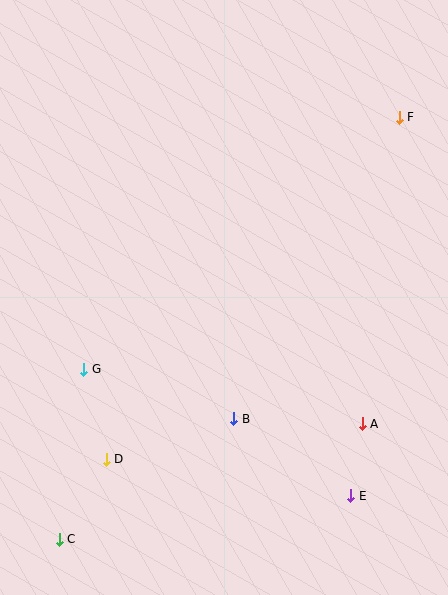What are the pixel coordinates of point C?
Point C is at (59, 539).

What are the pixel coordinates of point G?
Point G is at (84, 369).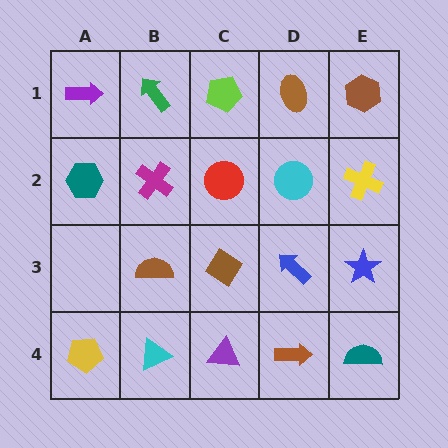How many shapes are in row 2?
5 shapes.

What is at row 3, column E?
A blue star.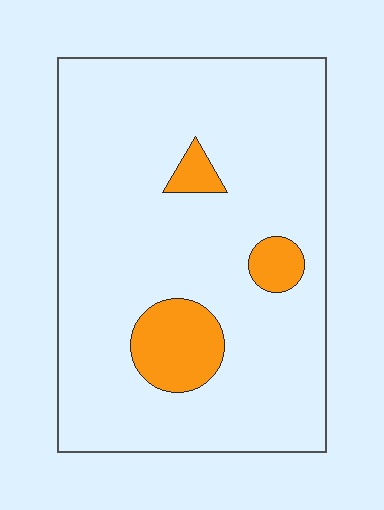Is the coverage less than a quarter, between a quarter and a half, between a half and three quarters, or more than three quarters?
Less than a quarter.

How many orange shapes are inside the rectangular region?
3.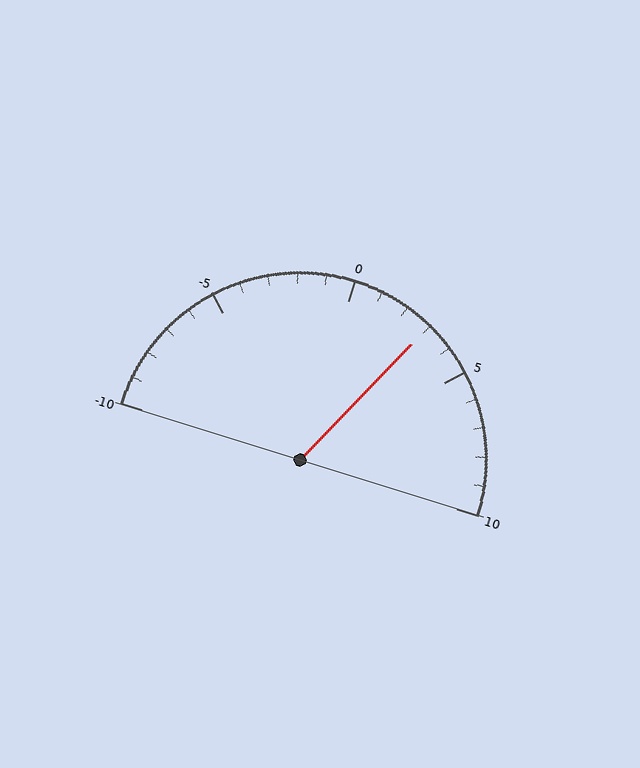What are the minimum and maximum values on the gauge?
The gauge ranges from -10 to 10.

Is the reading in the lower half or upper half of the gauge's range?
The reading is in the upper half of the range (-10 to 10).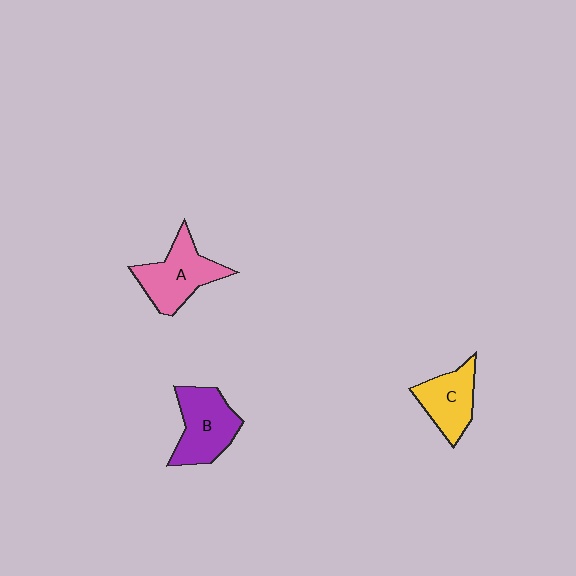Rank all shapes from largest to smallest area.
From largest to smallest: A (pink), B (purple), C (yellow).